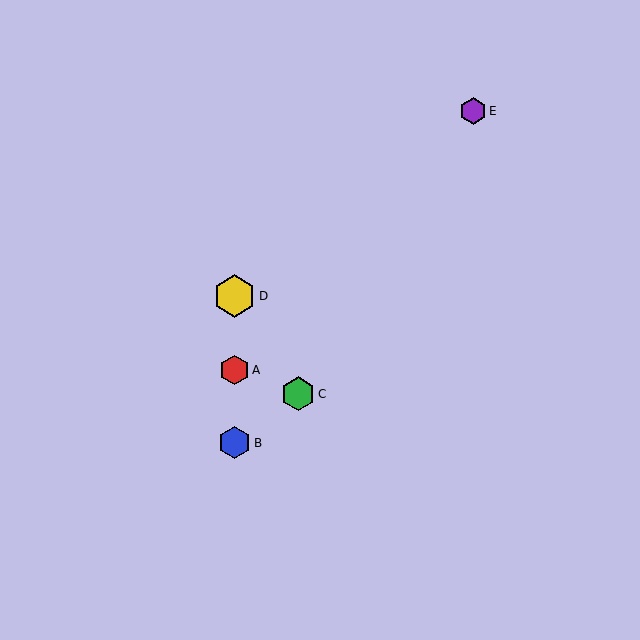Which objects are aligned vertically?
Objects A, B, D are aligned vertically.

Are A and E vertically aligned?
No, A is at x≈234 and E is at x≈473.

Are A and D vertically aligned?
Yes, both are at x≈234.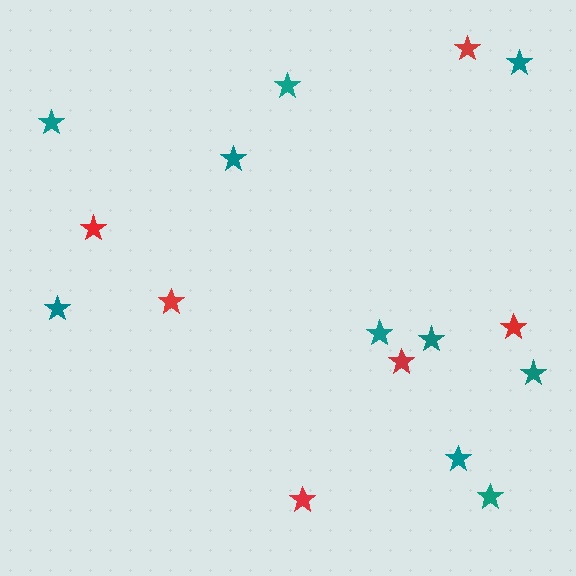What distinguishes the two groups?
There are 2 groups: one group of red stars (6) and one group of teal stars (10).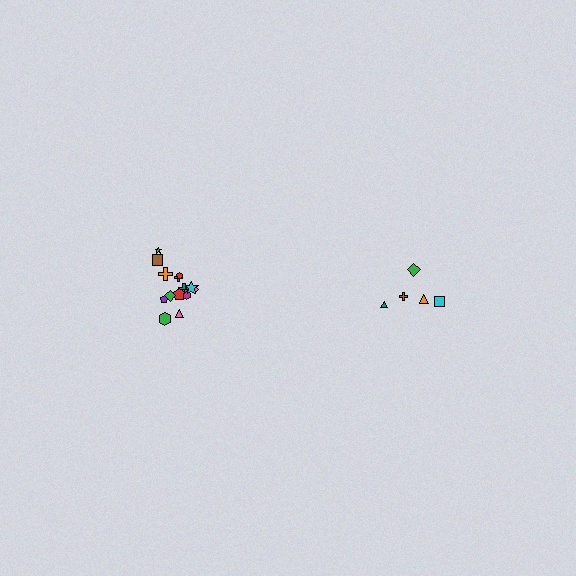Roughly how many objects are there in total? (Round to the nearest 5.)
Roughly 20 objects in total.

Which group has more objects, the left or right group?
The left group.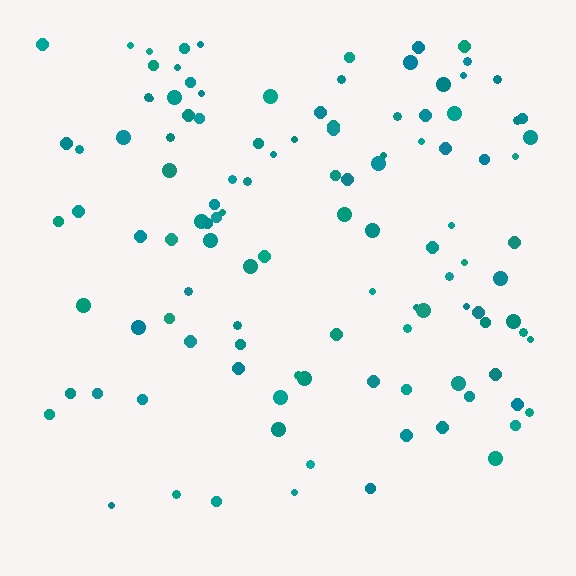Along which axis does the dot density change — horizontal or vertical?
Vertical.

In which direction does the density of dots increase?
From bottom to top, with the top side densest.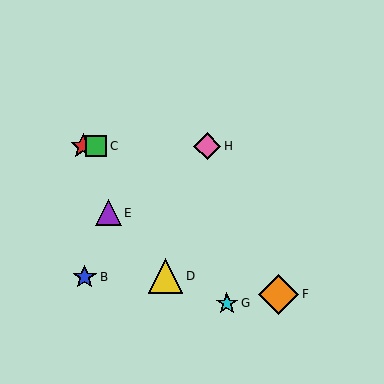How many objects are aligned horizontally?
3 objects (A, C, H) are aligned horizontally.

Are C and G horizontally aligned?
No, C is at y≈146 and G is at y≈303.